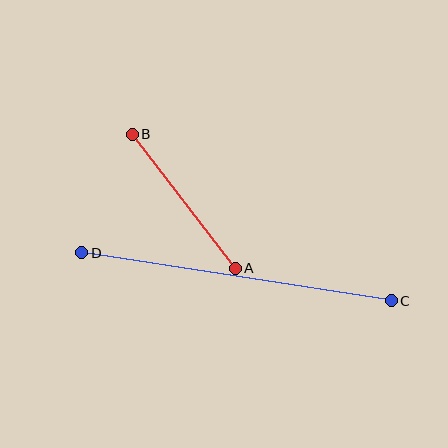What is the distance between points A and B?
The distance is approximately 169 pixels.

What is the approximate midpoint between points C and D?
The midpoint is at approximately (237, 277) pixels.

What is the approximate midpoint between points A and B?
The midpoint is at approximately (184, 201) pixels.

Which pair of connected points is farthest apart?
Points C and D are farthest apart.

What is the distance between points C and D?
The distance is approximately 313 pixels.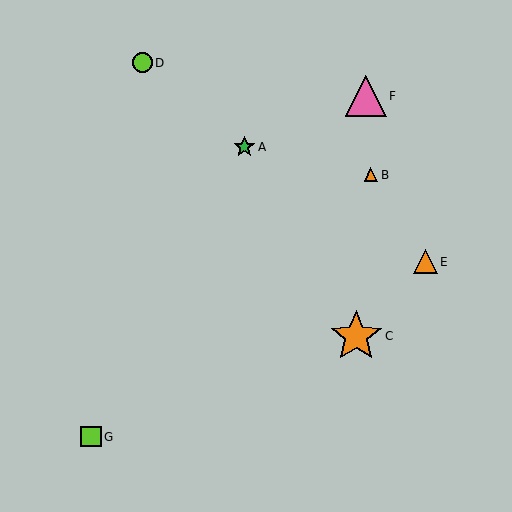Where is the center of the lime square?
The center of the lime square is at (91, 437).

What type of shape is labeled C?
Shape C is an orange star.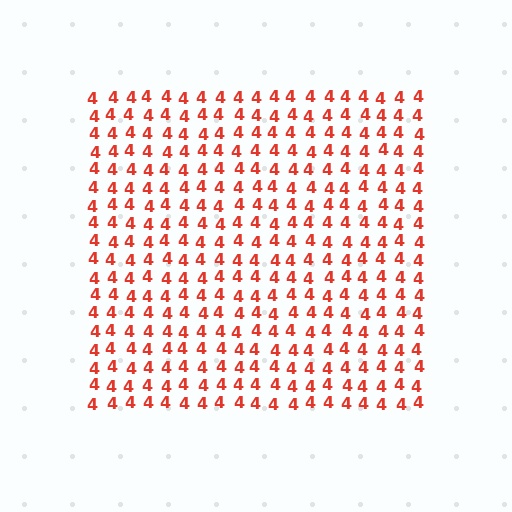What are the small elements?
The small elements are digit 4's.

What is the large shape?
The large shape is a square.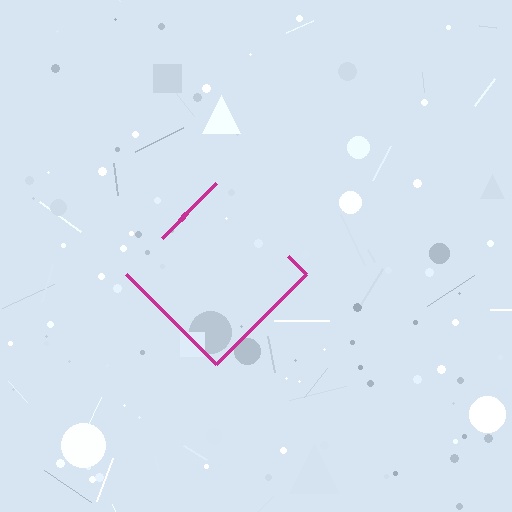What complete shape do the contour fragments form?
The contour fragments form a diamond.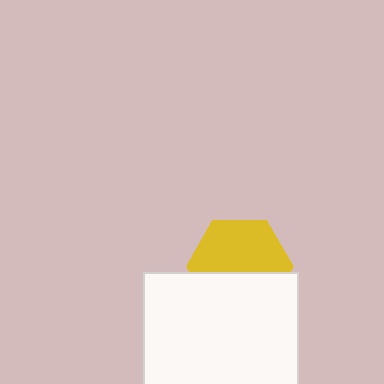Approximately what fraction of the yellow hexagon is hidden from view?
Roughly 43% of the yellow hexagon is hidden behind the white square.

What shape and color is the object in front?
The object in front is a white square.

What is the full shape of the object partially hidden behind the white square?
The partially hidden object is a yellow hexagon.